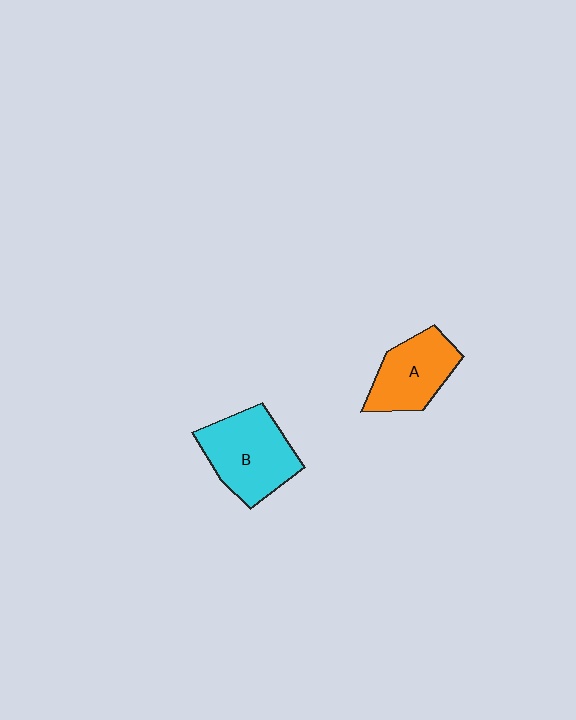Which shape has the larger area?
Shape B (cyan).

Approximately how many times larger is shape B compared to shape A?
Approximately 1.3 times.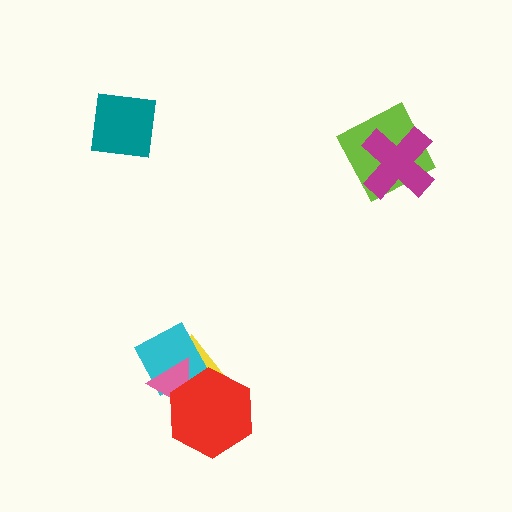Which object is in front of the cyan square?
The pink triangle is in front of the cyan square.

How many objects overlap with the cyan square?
2 objects overlap with the cyan square.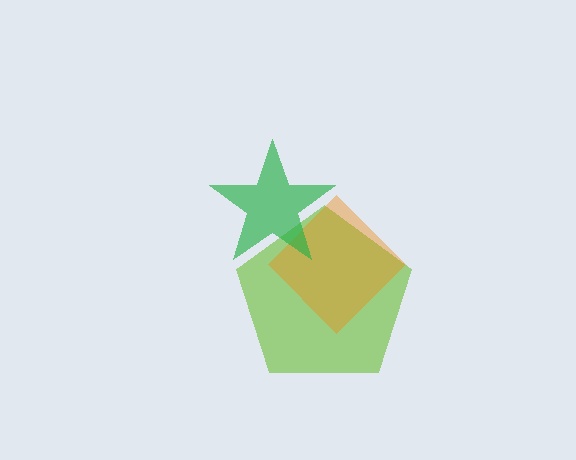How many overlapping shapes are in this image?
There are 3 overlapping shapes in the image.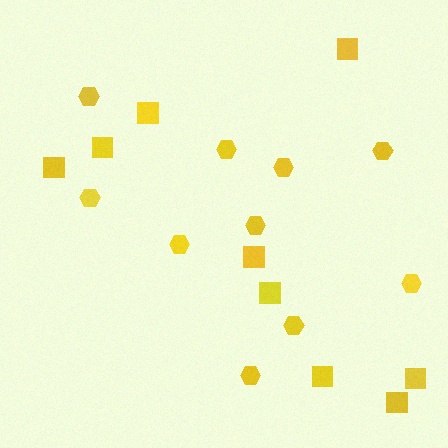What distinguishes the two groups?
There are 2 groups: one group of squares (9) and one group of hexagons (10).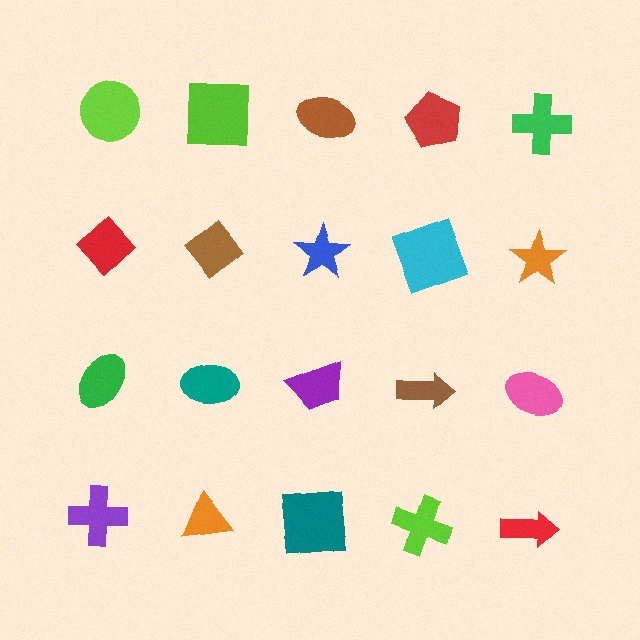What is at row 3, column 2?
A teal ellipse.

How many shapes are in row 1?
5 shapes.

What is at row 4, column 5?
A red arrow.